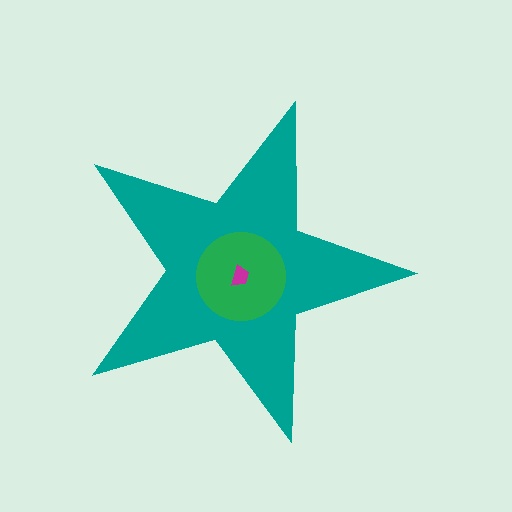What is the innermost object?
The magenta trapezoid.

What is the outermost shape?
The teal star.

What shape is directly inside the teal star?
The green circle.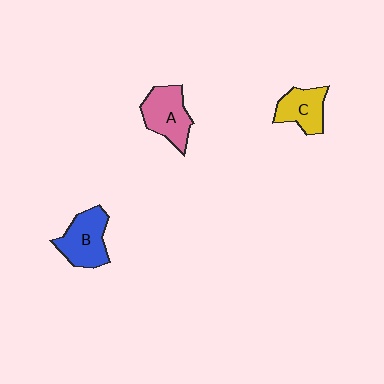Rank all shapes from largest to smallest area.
From largest to smallest: B (blue), A (pink), C (yellow).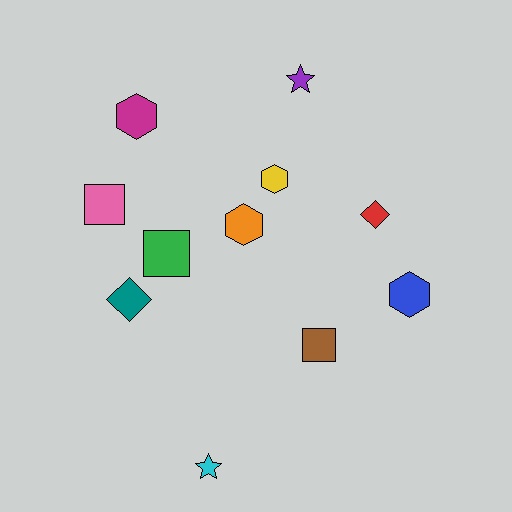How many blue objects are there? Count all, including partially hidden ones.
There is 1 blue object.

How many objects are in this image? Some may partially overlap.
There are 11 objects.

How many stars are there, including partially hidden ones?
There are 2 stars.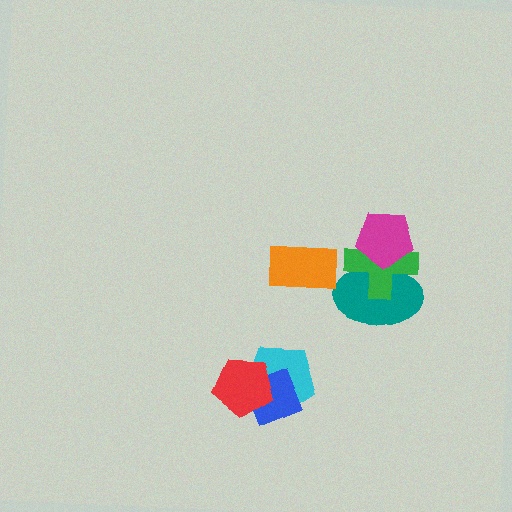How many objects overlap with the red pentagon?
2 objects overlap with the red pentagon.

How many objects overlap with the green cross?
2 objects overlap with the green cross.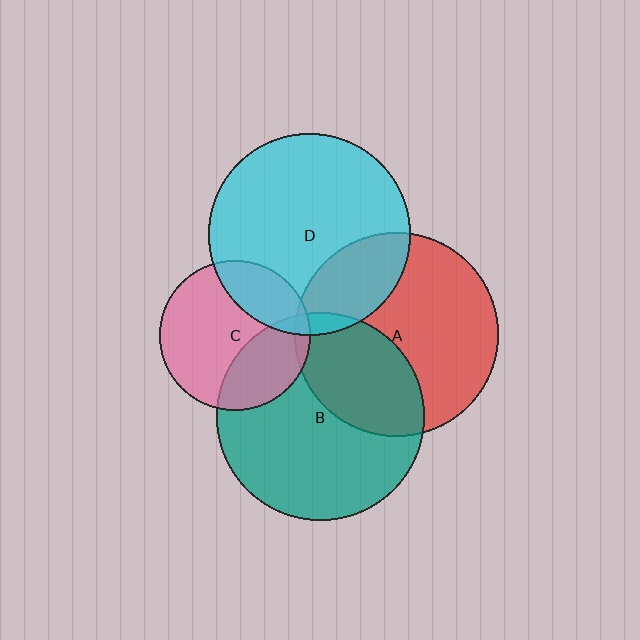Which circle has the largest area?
Circle B (teal).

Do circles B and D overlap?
Yes.